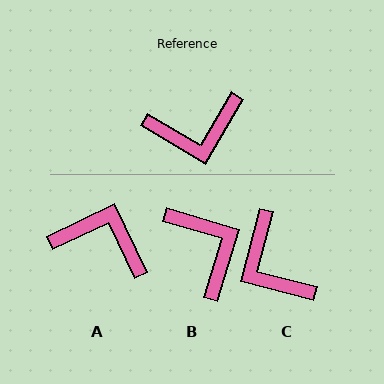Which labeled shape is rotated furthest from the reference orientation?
A, about 146 degrees away.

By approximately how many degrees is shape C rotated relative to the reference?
Approximately 74 degrees clockwise.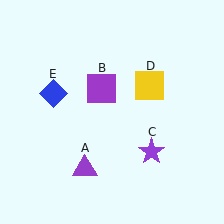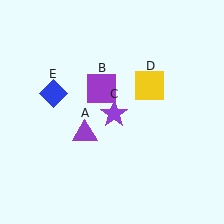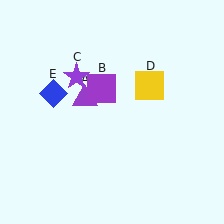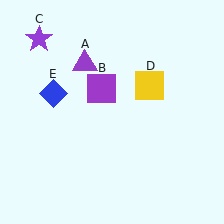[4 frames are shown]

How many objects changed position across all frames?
2 objects changed position: purple triangle (object A), purple star (object C).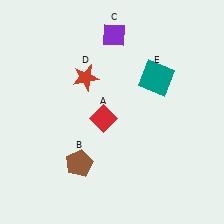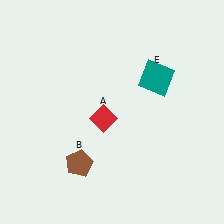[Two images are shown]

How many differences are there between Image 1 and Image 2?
There are 2 differences between the two images.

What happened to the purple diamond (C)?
The purple diamond (C) was removed in Image 2. It was in the top-right area of Image 1.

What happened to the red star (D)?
The red star (D) was removed in Image 2. It was in the top-left area of Image 1.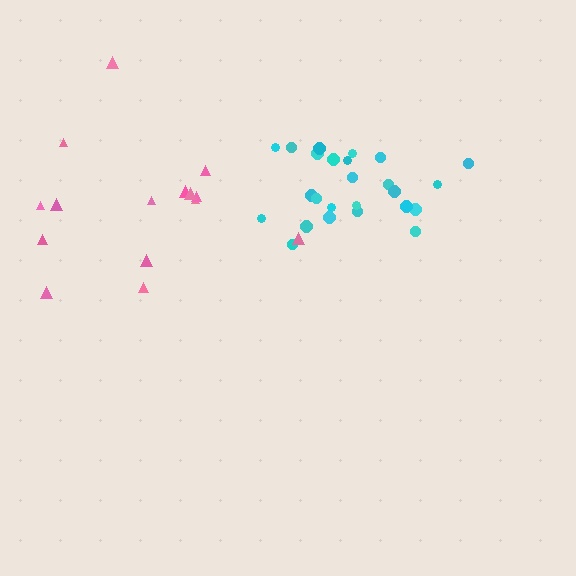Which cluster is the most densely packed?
Cyan.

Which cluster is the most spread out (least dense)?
Pink.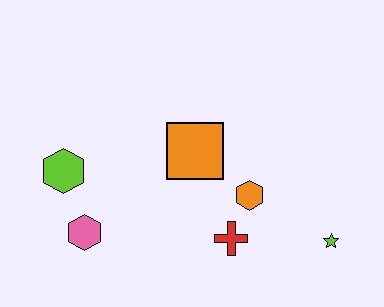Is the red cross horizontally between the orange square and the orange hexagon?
Yes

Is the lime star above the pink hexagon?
No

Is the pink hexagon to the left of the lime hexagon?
No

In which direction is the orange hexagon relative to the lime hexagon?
The orange hexagon is to the right of the lime hexagon.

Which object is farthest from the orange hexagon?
The lime hexagon is farthest from the orange hexagon.